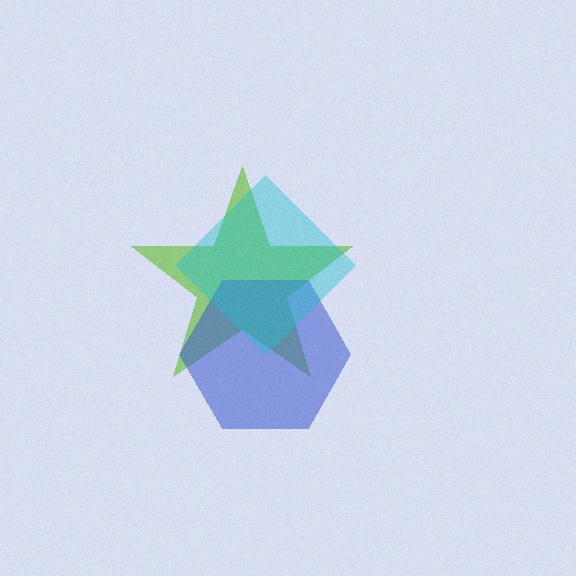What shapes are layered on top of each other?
The layered shapes are: a lime star, a blue hexagon, a cyan diamond.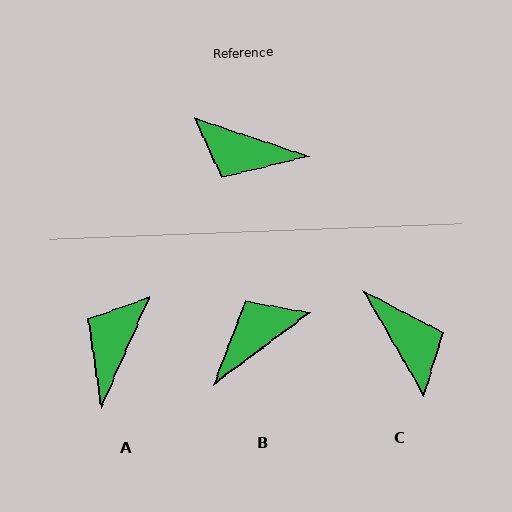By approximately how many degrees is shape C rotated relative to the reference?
Approximately 139 degrees counter-clockwise.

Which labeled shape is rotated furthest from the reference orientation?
C, about 139 degrees away.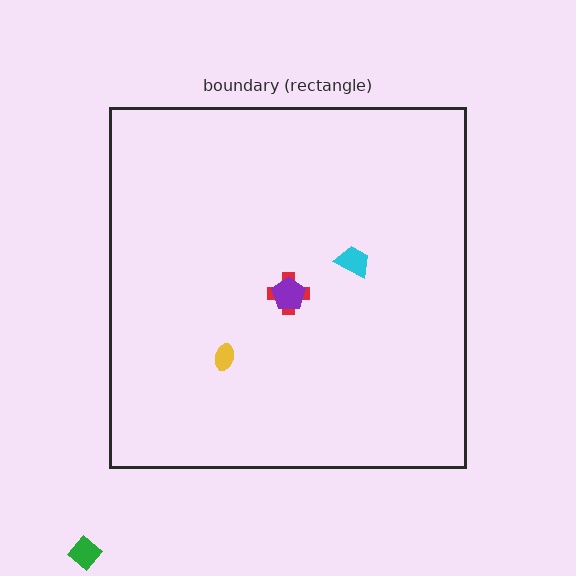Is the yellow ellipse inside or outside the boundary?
Inside.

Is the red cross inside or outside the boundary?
Inside.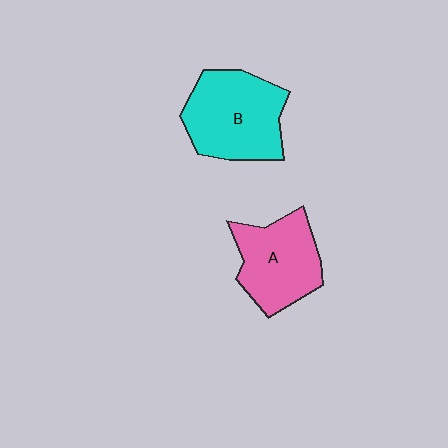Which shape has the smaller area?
Shape A (pink).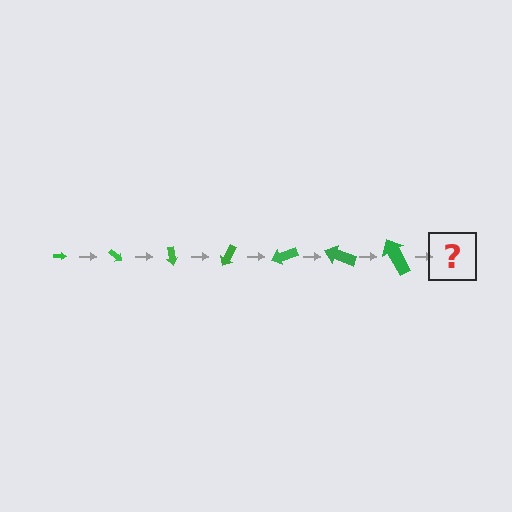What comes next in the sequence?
The next element should be an arrow, larger than the previous one and rotated 280 degrees from the start.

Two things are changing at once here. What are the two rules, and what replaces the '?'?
The two rules are that the arrow grows larger each step and it rotates 40 degrees each step. The '?' should be an arrow, larger than the previous one and rotated 280 degrees from the start.